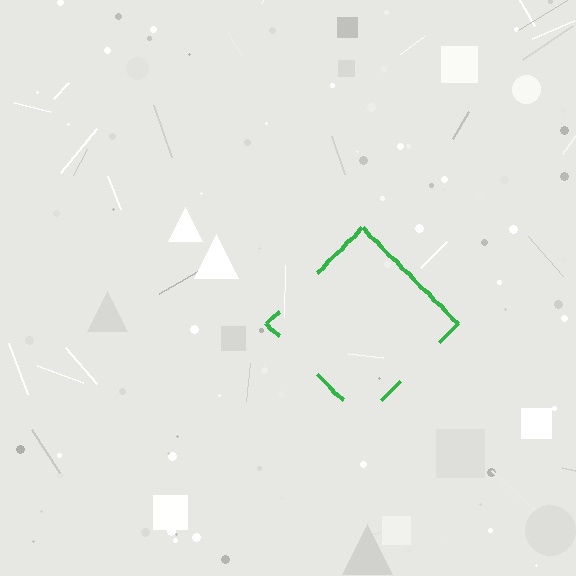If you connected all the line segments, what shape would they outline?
They would outline a diamond.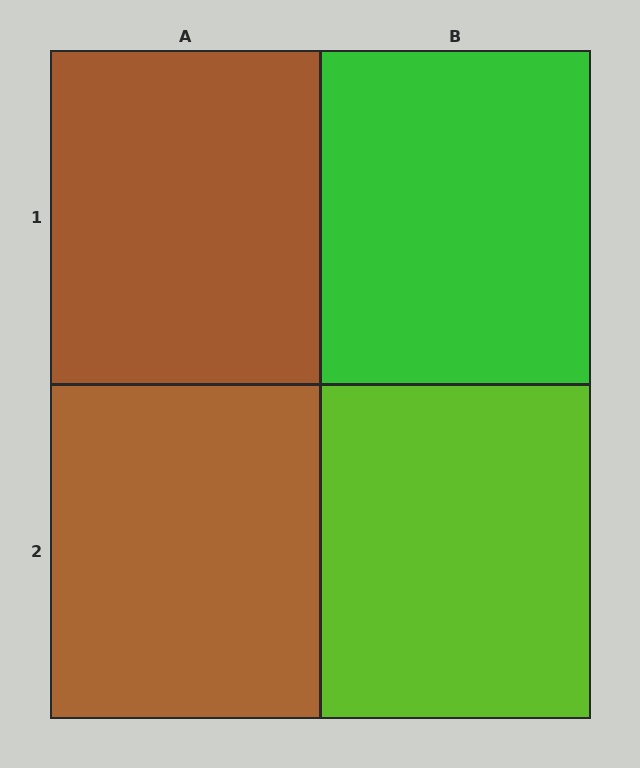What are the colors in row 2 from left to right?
Brown, lime.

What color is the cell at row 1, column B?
Green.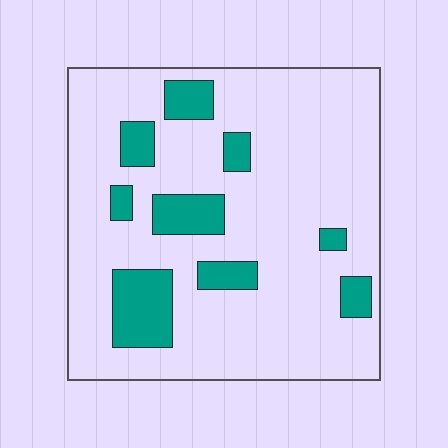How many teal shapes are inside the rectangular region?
9.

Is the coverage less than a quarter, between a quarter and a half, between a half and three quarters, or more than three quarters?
Less than a quarter.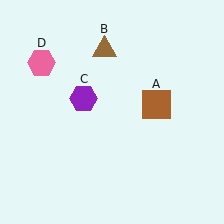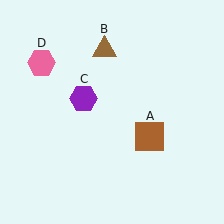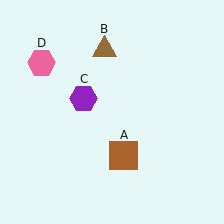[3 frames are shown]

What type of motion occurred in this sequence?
The brown square (object A) rotated clockwise around the center of the scene.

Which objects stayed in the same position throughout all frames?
Brown triangle (object B) and purple hexagon (object C) and pink hexagon (object D) remained stationary.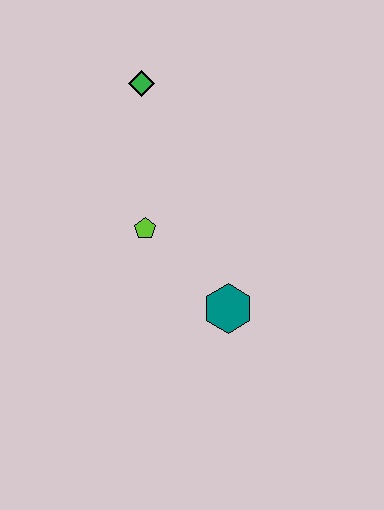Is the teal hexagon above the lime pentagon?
No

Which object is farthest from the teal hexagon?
The green diamond is farthest from the teal hexagon.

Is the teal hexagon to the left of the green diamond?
No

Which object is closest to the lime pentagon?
The teal hexagon is closest to the lime pentagon.